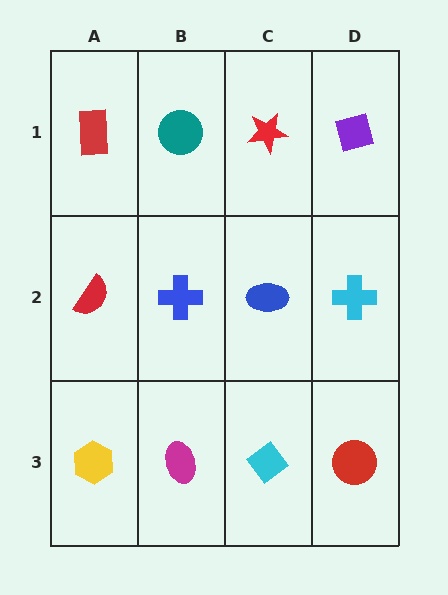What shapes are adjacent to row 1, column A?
A red semicircle (row 2, column A), a teal circle (row 1, column B).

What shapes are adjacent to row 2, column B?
A teal circle (row 1, column B), a magenta ellipse (row 3, column B), a red semicircle (row 2, column A), a blue ellipse (row 2, column C).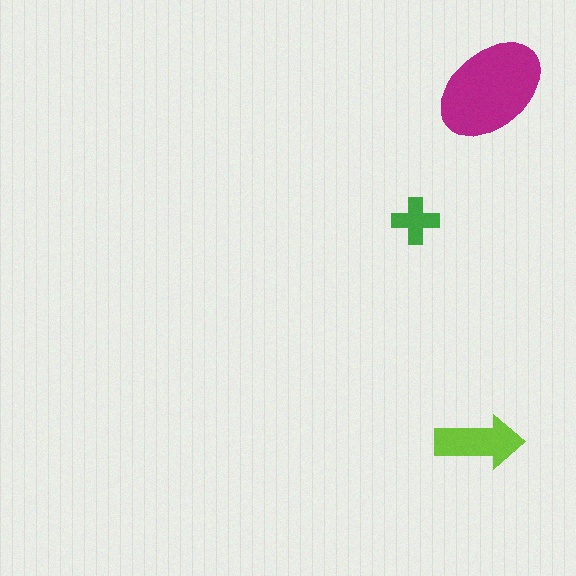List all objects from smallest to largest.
The green cross, the lime arrow, the magenta ellipse.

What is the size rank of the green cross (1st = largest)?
3rd.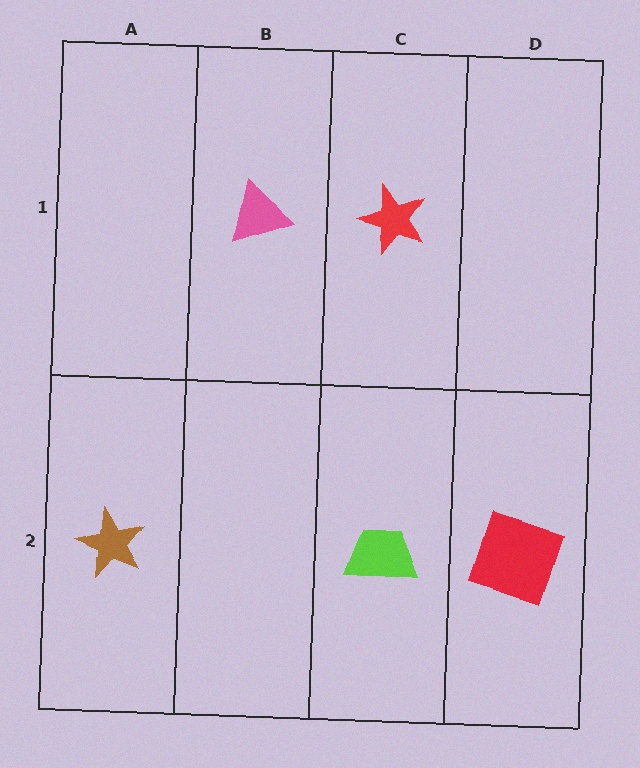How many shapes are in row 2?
3 shapes.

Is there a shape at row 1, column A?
No, that cell is empty.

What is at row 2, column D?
A red square.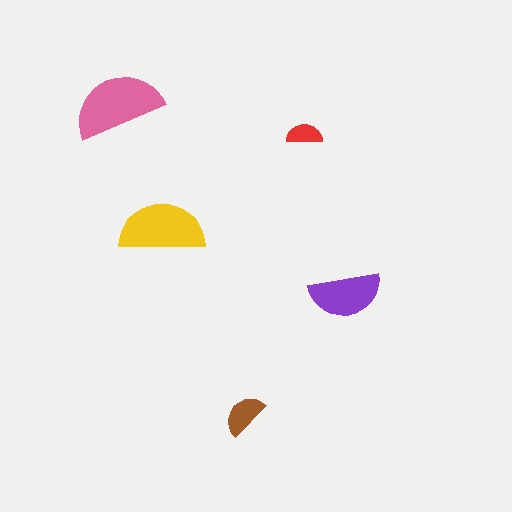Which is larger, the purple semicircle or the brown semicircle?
The purple one.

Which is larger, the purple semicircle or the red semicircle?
The purple one.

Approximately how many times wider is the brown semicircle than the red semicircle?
About 1.5 times wider.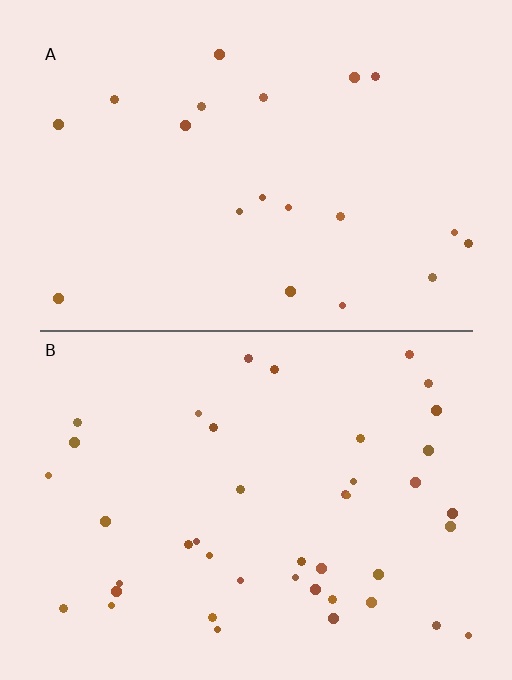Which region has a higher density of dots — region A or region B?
B (the bottom).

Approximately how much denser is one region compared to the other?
Approximately 2.1× — region B over region A.